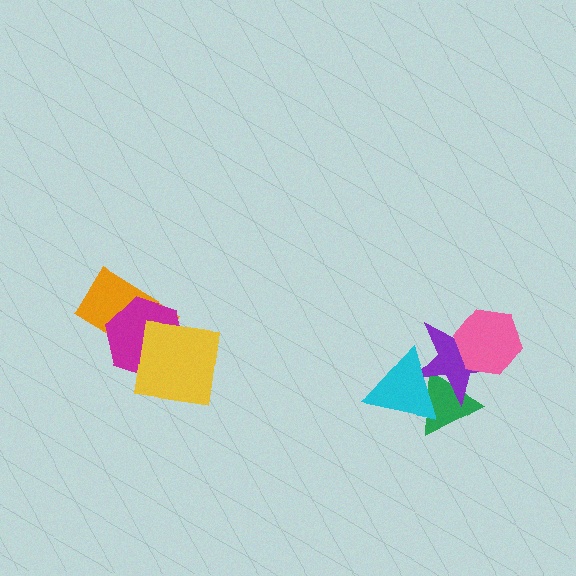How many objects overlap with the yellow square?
2 objects overlap with the yellow square.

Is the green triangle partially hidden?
Yes, it is partially covered by another shape.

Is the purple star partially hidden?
Yes, it is partially covered by another shape.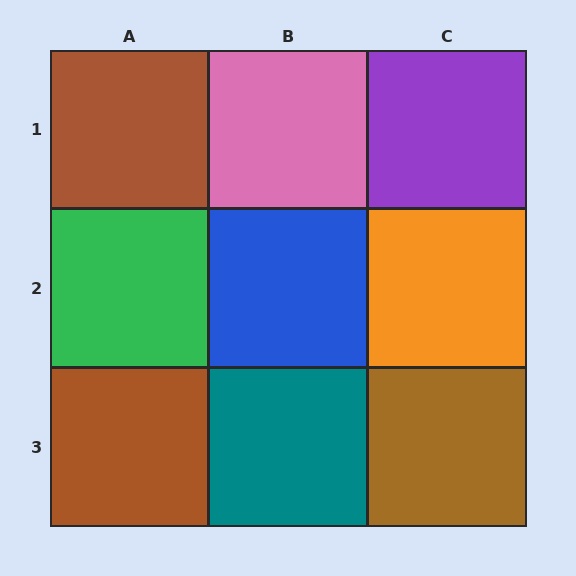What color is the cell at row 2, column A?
Green.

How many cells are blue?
1 cell is blue.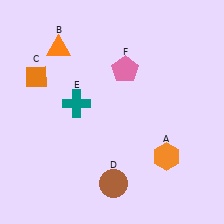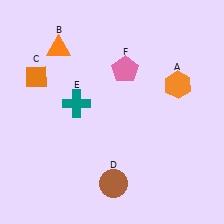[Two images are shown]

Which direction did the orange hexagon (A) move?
The orange hexagon (A) moved up.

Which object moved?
The orange hexagon (A) moved up.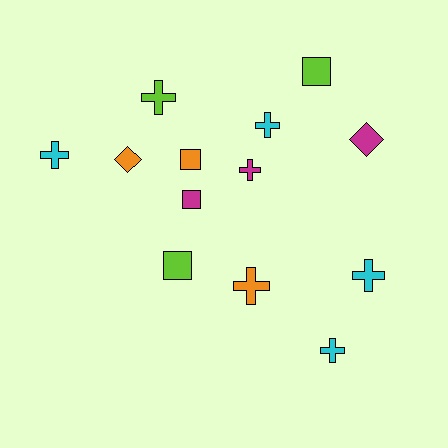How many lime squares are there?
There are 2 lime squares.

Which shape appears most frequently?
Cross, with 7 objects.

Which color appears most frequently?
Cyan, with 4 objects.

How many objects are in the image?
There are 13 objects.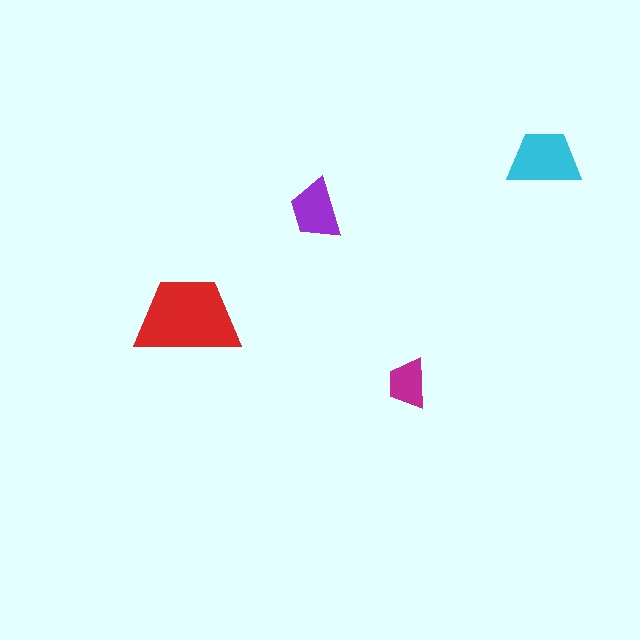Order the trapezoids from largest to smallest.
the red one, the cyan one, the purple one, the magenta one.